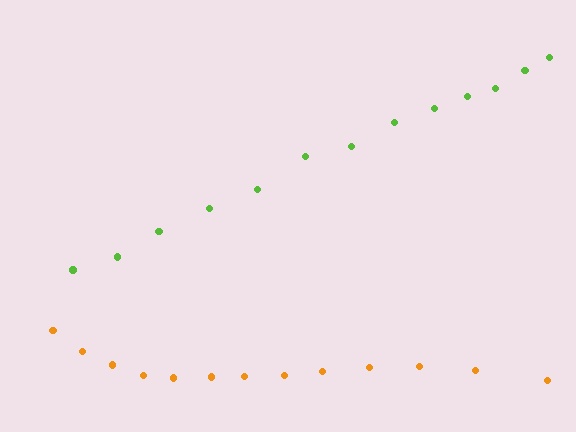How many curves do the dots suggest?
There are 2 distinct paths.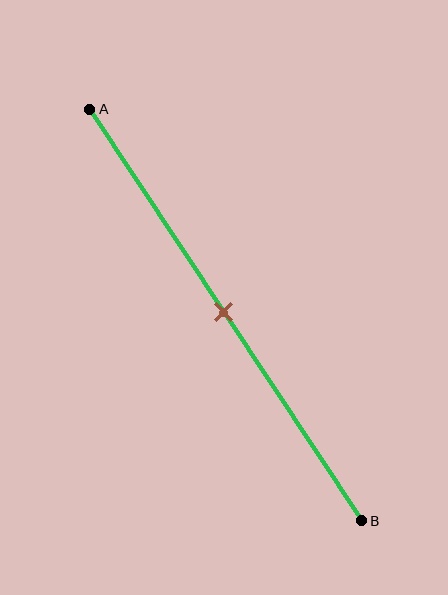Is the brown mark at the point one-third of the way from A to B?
No, the mark is at about 50% from A, not at the 33% one-third point.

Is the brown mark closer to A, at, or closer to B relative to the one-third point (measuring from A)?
The brown mark is closer to point B than the one-third point of segment AB.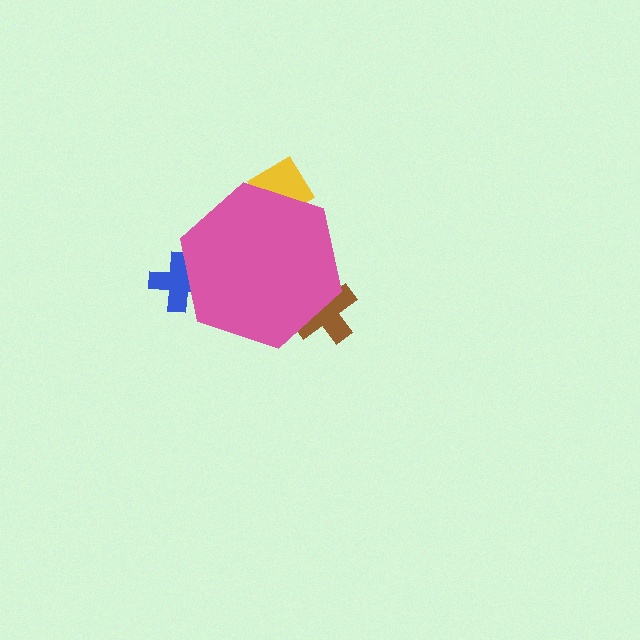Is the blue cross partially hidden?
Yes, the blue cross is partially hidden behind the pink hexagon.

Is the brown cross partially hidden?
Yes, the brown cross is partially hidden behind the pink hexagon.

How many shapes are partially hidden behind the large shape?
3 shapes are partially hidden.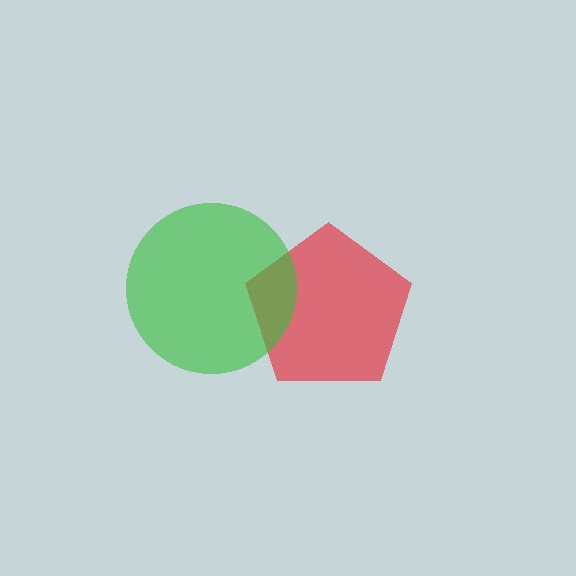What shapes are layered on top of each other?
The layered shapes are: a red pentagon, a green circle.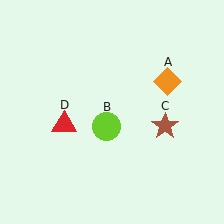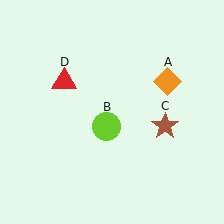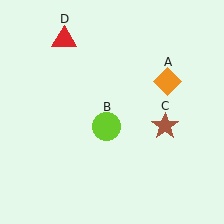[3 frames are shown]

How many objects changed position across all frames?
1 object changed position: red triangle (object D).